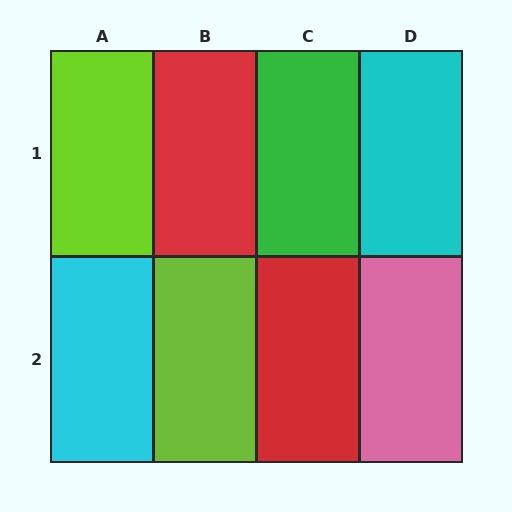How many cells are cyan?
2 cells are cyan.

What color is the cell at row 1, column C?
Green.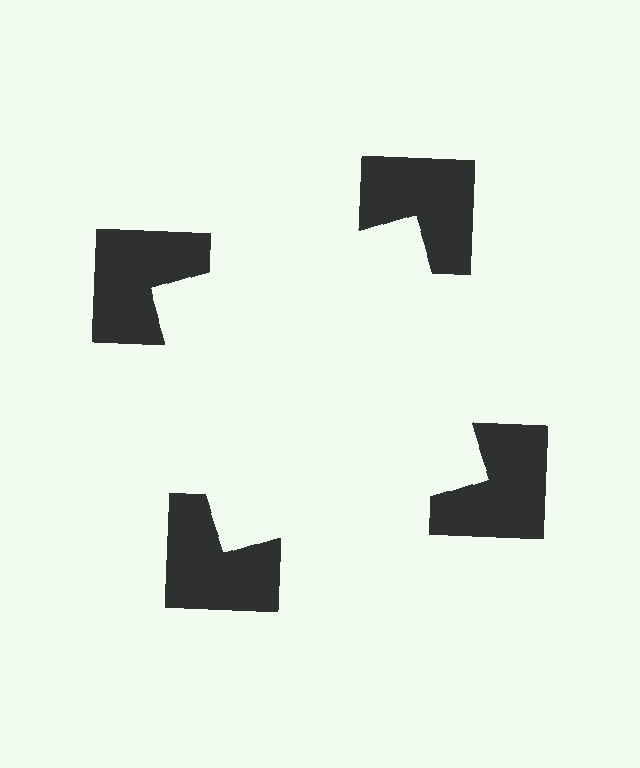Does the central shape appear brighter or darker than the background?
It typically appears slightly brighter than the background, even though no actual brightness change is drawn.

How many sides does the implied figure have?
4 sides.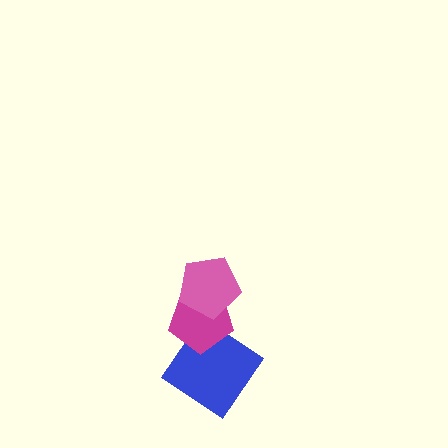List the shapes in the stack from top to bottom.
From top to bottom: the pink pentagon, the magenta pentagon, the blue diamond.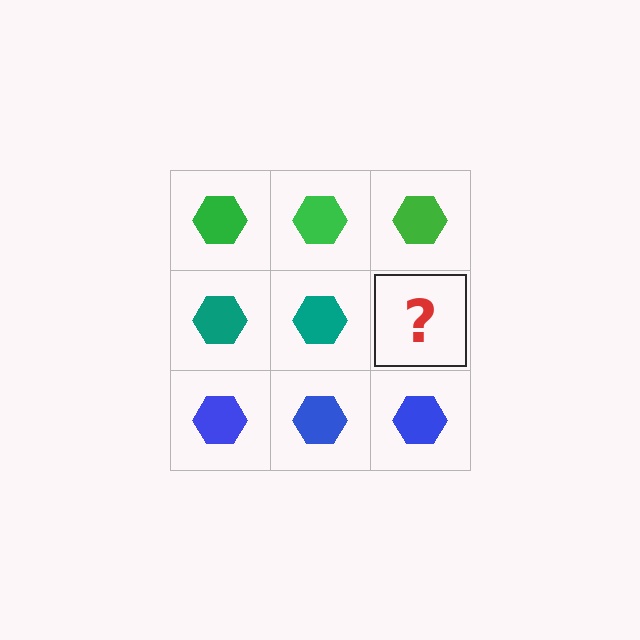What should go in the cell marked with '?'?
The missing cell should contain a teal hexagon.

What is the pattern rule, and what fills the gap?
The rule is that each row has a consistent color. The gap should be filled with a teal hexagon.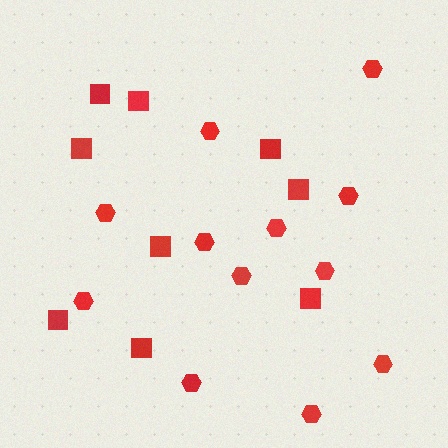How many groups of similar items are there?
There are 2 groups: one group of hexagons (12) and one group of squares (9).